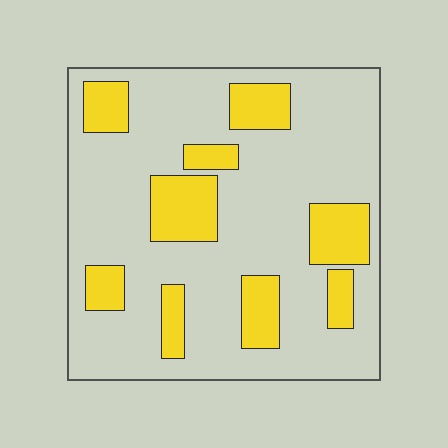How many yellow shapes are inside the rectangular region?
9.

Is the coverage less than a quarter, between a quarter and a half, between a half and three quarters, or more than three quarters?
Less than a quarter.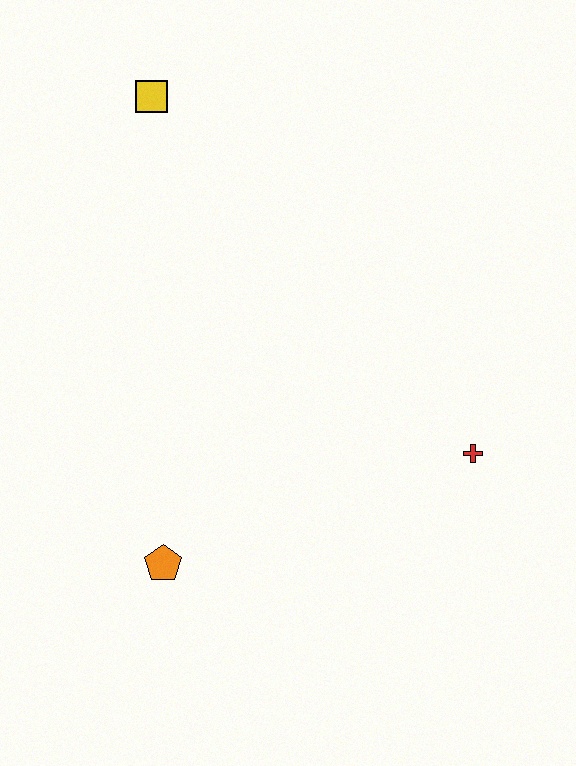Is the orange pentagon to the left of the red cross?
Yes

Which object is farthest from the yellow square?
The red cross is farthest from the yellow square.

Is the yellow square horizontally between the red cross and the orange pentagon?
No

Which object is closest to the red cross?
The orange pentagon is closest to the red cross.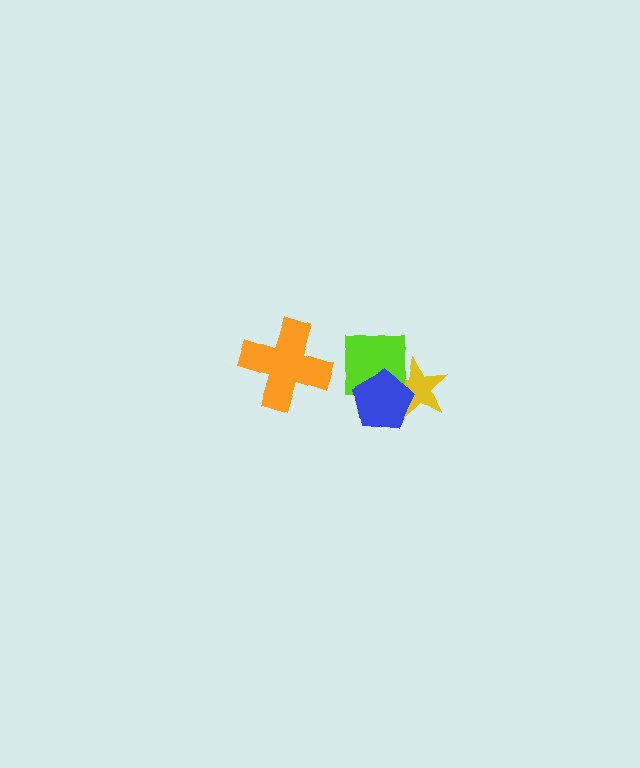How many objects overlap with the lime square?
2 objects overlap with the lime square.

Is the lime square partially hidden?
Yes, it is partially covered by another shape.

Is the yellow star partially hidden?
Yes, it is partially covered by another shape.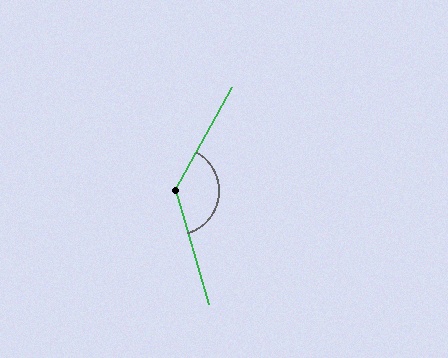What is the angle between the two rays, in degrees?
Approximately 134 degrees.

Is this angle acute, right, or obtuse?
It is obtuse.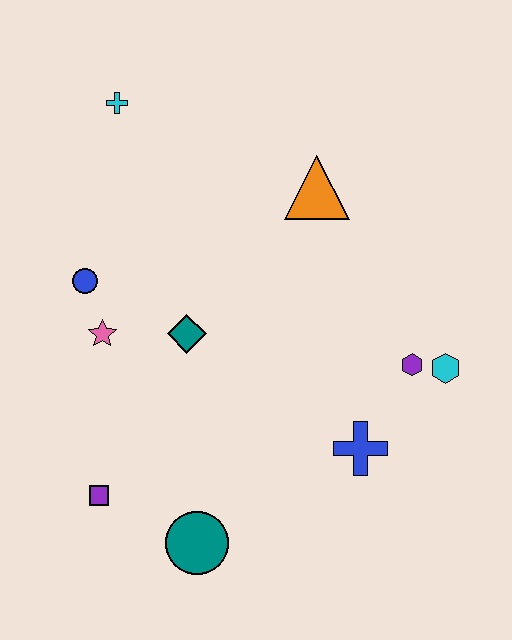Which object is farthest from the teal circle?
The cyan cross is farthest from the teal circle.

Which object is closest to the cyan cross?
The blue circle is closest to the cyan cross.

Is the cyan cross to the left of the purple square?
No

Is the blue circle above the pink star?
Yes